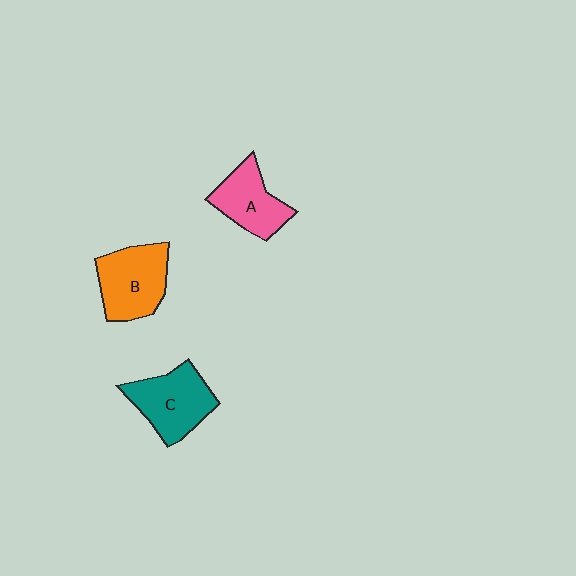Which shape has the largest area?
Shape B (orange).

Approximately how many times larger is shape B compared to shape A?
Approximately 1.2 times.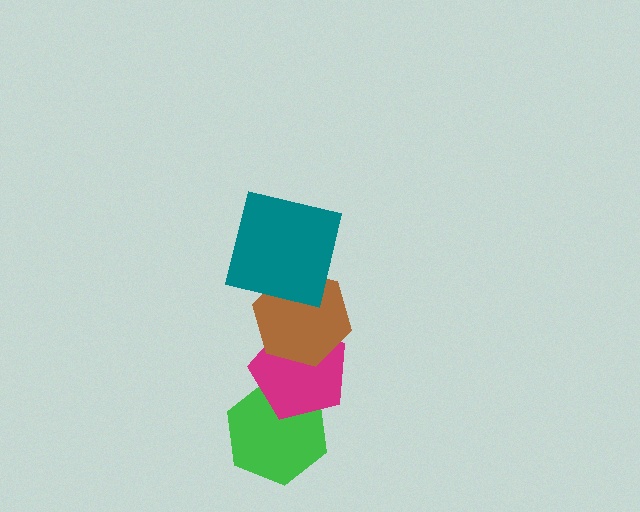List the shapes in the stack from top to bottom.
From top to bottom: the teal square, the brown hexagon, the magenta pentagon, the green hexagon.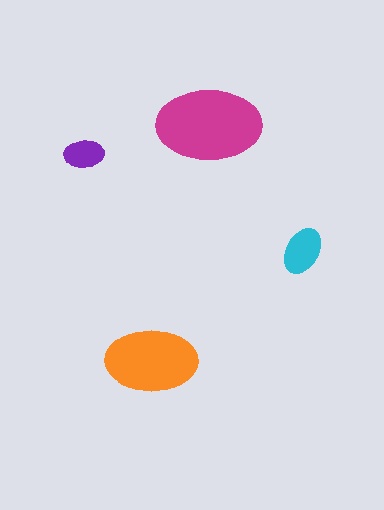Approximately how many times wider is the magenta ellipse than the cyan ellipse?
About 2 times wider.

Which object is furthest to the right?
The cyan ellipse is rightmost.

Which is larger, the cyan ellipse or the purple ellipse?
The cyan one.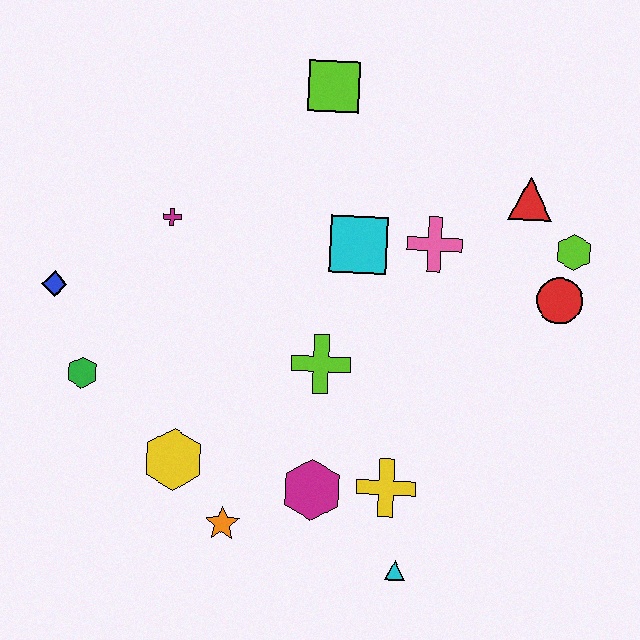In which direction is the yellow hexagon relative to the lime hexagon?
The yellow hexagon is to the left of the lime hexagon.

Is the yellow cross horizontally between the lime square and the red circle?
Yes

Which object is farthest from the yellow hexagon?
The lime hexagon is farthest from the yellow hexagon.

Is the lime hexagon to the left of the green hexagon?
No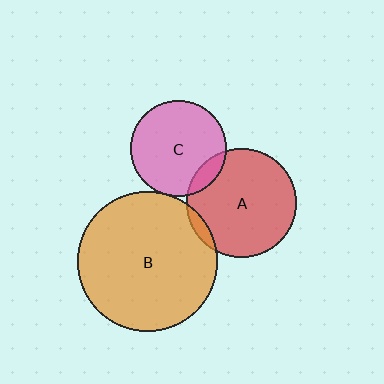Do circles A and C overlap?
Yes.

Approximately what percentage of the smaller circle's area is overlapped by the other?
Approximately 10%.